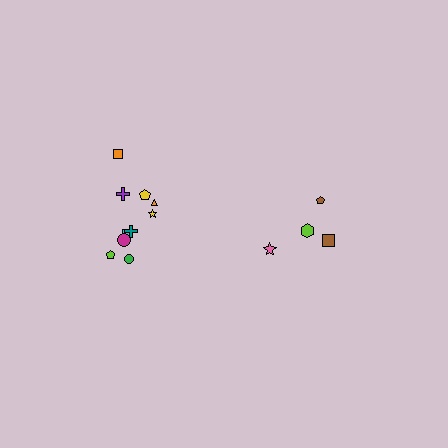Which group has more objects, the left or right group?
The left group.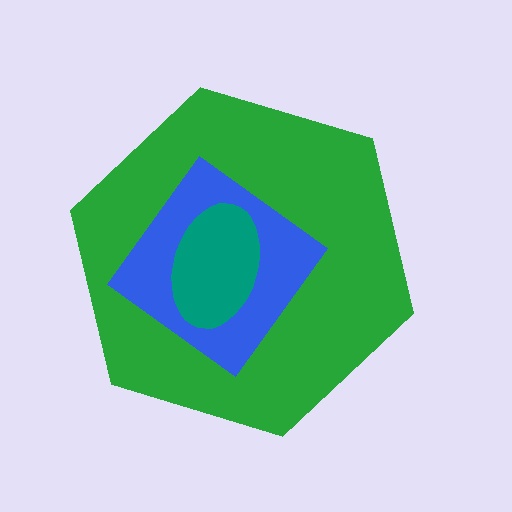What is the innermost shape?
The teal ellipse.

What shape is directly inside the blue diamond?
The teal ellipse.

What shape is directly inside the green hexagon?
The blue diamond.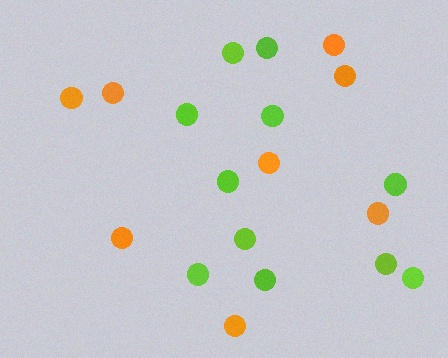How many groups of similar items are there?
There are 2 groups: one group of lime circles (11) and one group of orange circles (8).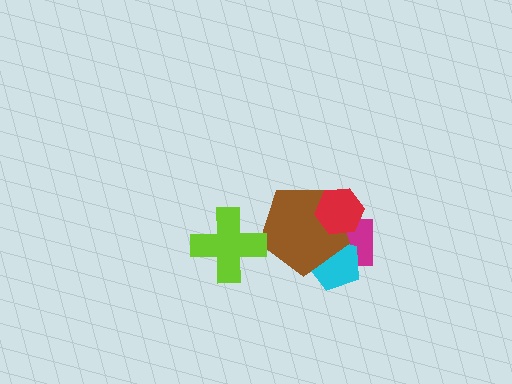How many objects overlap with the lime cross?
0 objects overlap with the lime cross.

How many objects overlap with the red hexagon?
2 objects overlap with the red hexagon.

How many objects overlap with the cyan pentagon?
2 objects overlap with the cyan pentagon.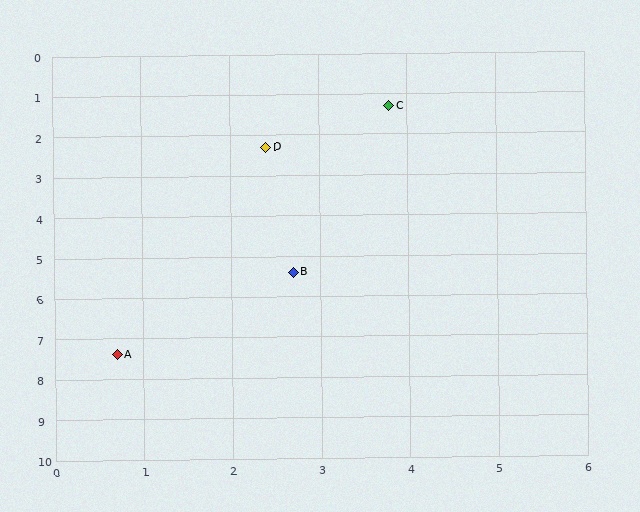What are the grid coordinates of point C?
Point C is at approximately (3.8, 1.3).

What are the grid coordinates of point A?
Point A is at approximately (0.7, 7.4).